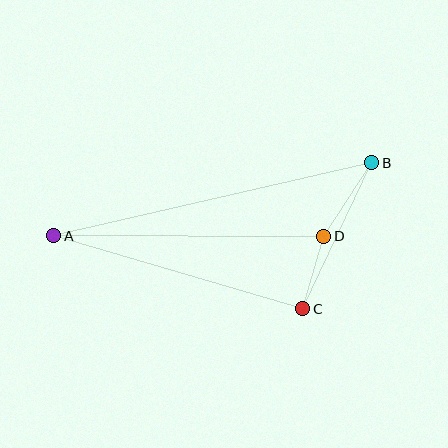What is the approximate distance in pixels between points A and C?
The distance between A and C is approximately 260 pixels.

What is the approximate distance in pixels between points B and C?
The distance between B and C is approximately 162 pixels.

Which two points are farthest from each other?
Points A and B are farthest from each other.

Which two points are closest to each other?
Points C and D are closest to each other.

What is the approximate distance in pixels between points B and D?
The distance between B and D is approximately 88 pixels.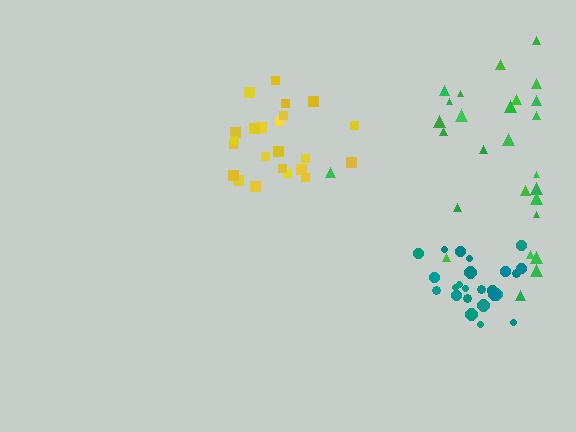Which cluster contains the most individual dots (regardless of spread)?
Green (28).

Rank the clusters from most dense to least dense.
teal, yellow, green.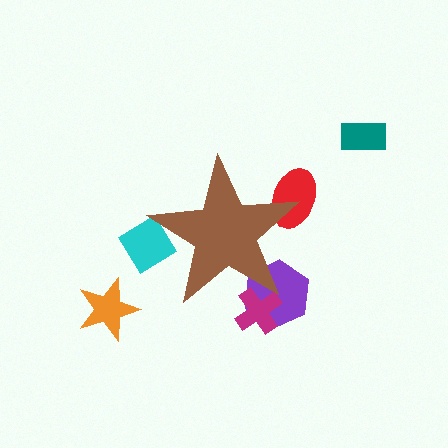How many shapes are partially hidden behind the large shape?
4 shapes are partially hidden.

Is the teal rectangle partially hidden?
No, the teal rectangle is fully visible.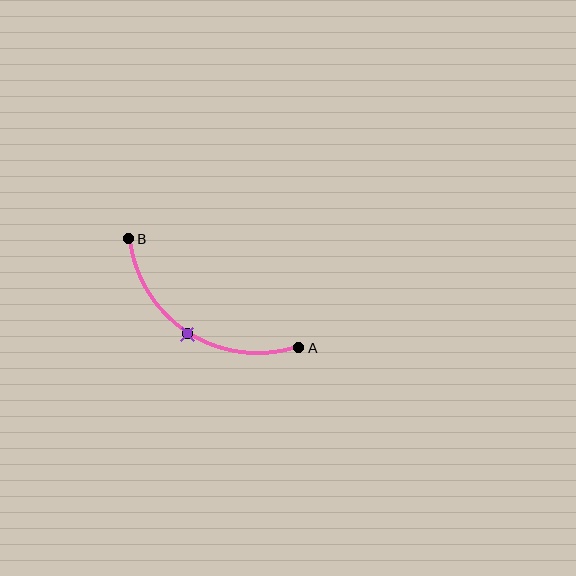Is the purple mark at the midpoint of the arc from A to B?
Yes. The purple mark lies on the arc at equal arc-length from both A and B — it is the arc midpoint.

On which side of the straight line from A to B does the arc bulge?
The arc bulges below the straight line connecting A and B.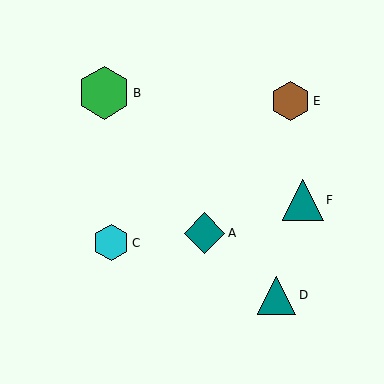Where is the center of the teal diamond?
The center of the teal diamond is at (204, 233).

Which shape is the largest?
The green hexagon (labeled B) is the largest.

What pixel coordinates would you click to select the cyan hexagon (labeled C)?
Click at (111, 243) to select the cyan hexagon C.